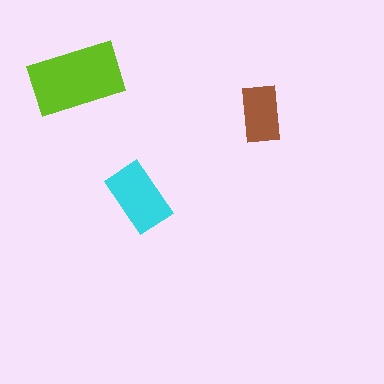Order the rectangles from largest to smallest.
the lime one, the cyan one, the brown one.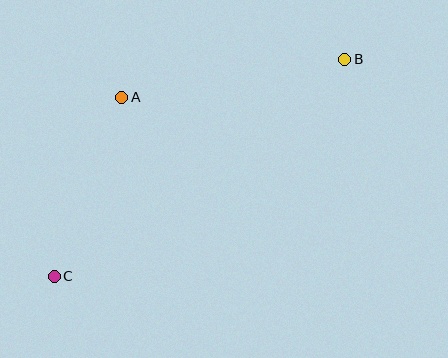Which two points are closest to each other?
Points A and C are closest to each other.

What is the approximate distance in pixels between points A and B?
The distance between A and B is approximately 226 pixels.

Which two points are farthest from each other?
Points B and C are farthest from each other.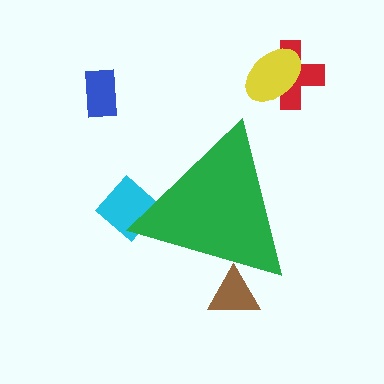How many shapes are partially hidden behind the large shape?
2 shapes are partially hidden.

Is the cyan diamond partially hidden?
Yes, the cyan diamond is partially hidden behind the green triangle.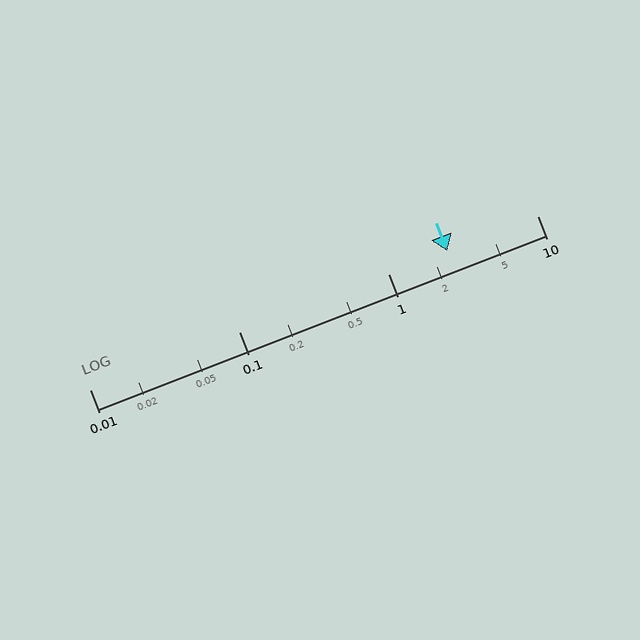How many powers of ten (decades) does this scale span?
The scale spans 3 decades, from 0.01 to 10.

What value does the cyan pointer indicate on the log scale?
The pointer indicates approximately 2.5.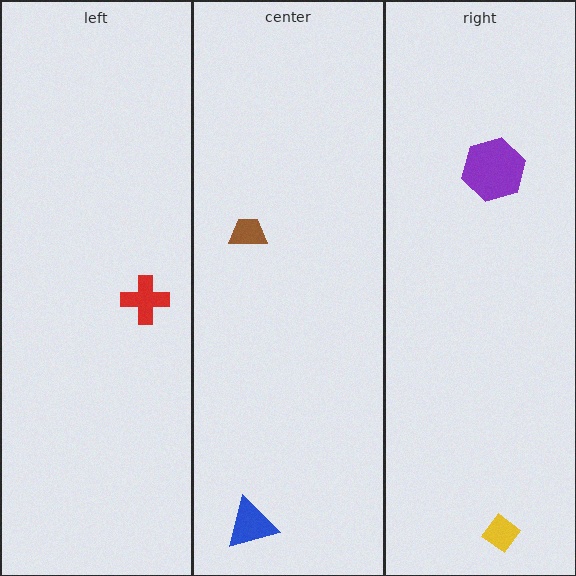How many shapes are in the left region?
1.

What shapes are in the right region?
The purple hexagon, the yellow diamond.